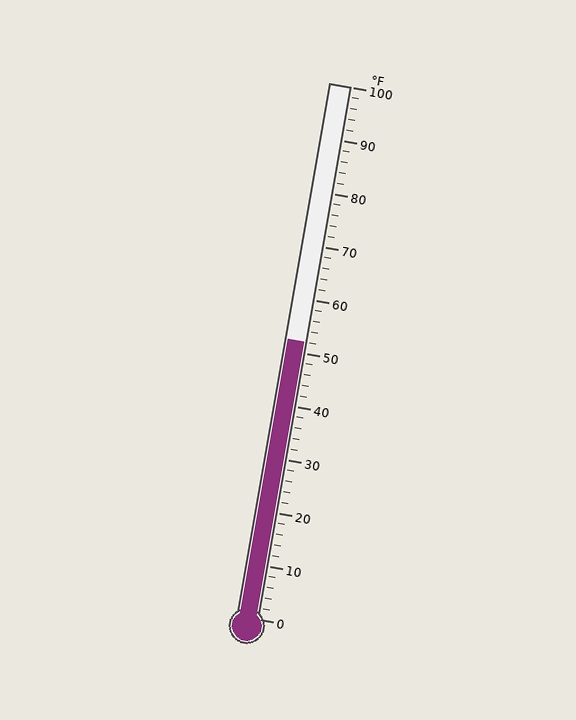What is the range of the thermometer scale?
The thermometer scale ranges from 0°F to 100°F.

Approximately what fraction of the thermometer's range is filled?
The thermometer is filled to approximately 50% of its range.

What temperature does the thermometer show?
The thermometer shows approximately 52°F.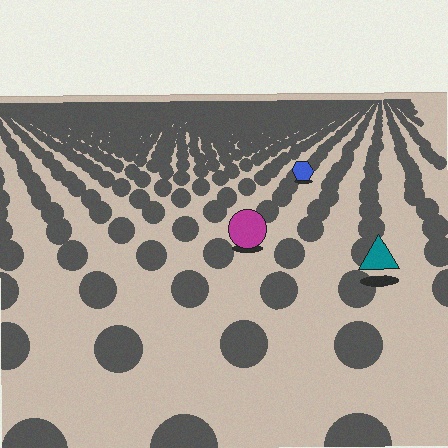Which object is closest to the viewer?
The teal triangle is closest. The texture marks near it are larger and more spread out.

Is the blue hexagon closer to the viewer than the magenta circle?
No. The magenta circle is closer — you can tell from the texture gradient: the ground texture is coarser near it.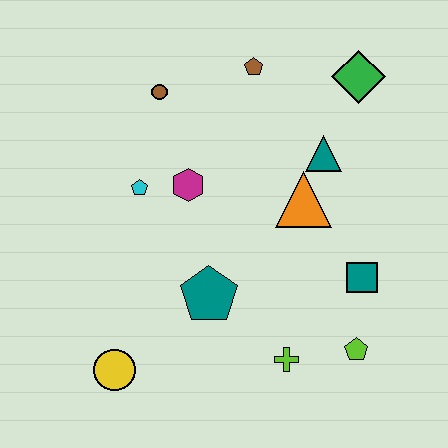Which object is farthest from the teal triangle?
The yellow circle is farthest from the teal triangle.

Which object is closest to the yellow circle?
The teal pentagon is closest to the yellow circle.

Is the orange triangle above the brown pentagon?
No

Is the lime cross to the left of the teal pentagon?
No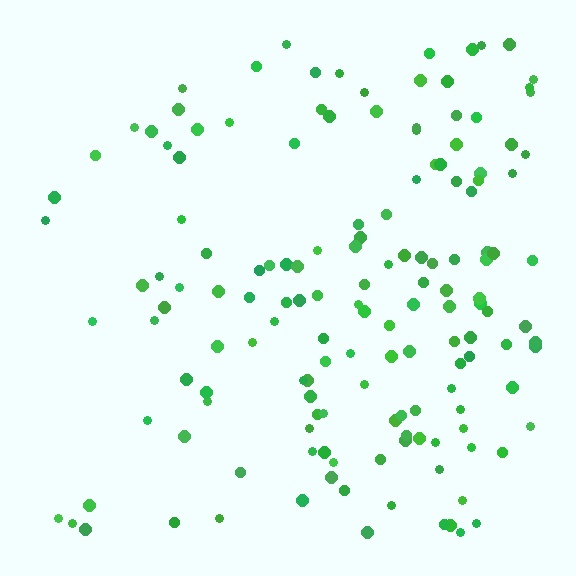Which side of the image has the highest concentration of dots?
The right.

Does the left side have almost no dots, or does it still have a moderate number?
Still a moderate number, just noticeably fewer than the right.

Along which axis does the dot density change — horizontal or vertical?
Horizontal.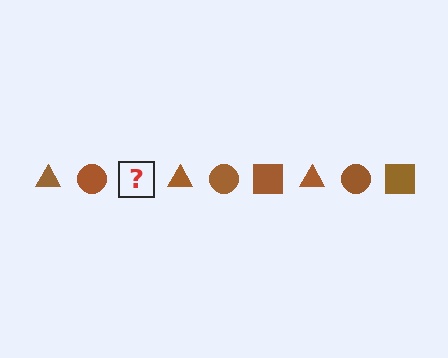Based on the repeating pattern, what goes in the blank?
The blank should be a brown square.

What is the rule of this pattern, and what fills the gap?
The rule is that the pattern cycles through triangle, circle, square shapes in brown. The gap should be filled with a brown square.